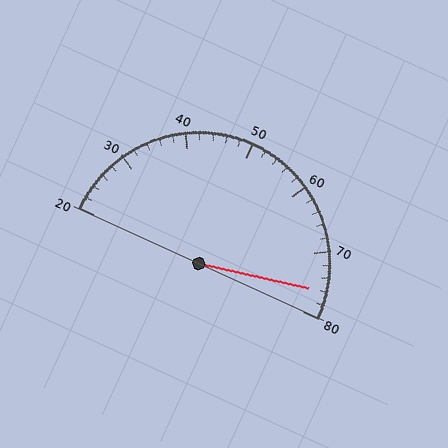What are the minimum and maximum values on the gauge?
The gauge ranges from 20 to 80.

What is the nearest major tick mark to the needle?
The nearest major tick mark is 80.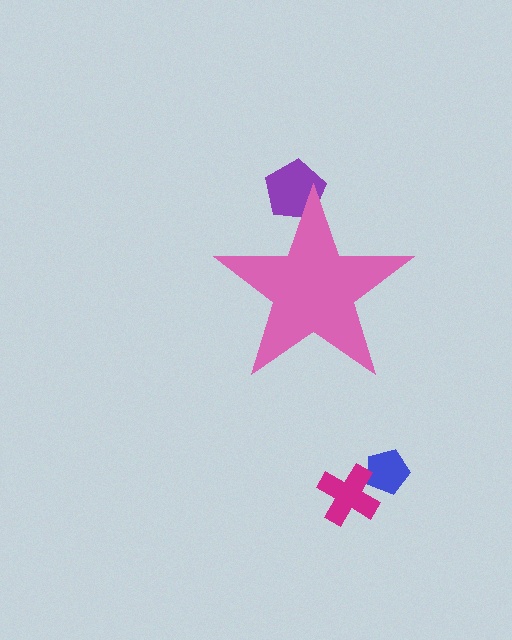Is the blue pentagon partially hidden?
No, the blue pentagon is fully visible.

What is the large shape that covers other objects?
A pink star.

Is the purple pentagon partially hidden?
Yes, the purple pentagon is partially hidden behind the pink star.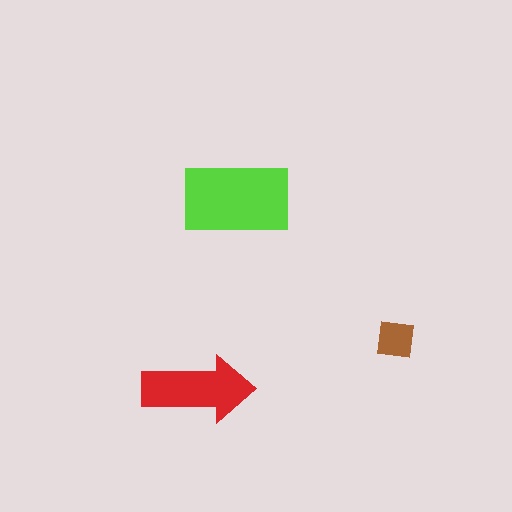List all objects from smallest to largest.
The brown square, the red arrow, the lime rectangle.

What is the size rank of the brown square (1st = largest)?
3rd.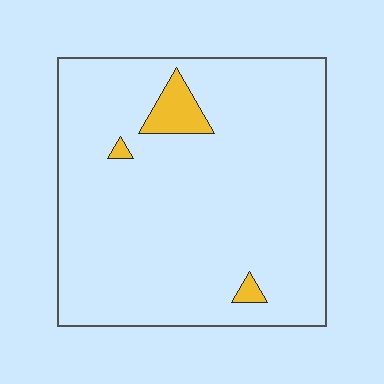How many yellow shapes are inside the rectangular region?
3.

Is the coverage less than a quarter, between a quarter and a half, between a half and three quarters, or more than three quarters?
Less than a quarter.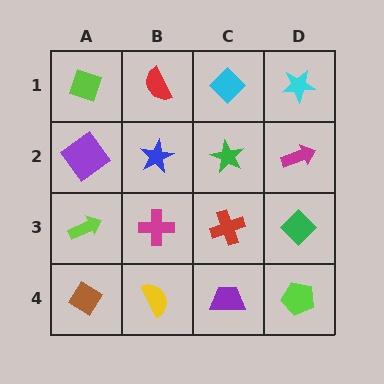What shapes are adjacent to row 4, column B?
A magenta cross (row 3, column B), a brown diamond (row 4, column A), a purple trapezoid (row 4, column C).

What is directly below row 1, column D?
A magenta arrow.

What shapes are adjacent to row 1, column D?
A magenta arrow (row 2, column D), a cyan diamond (row 1, column C).